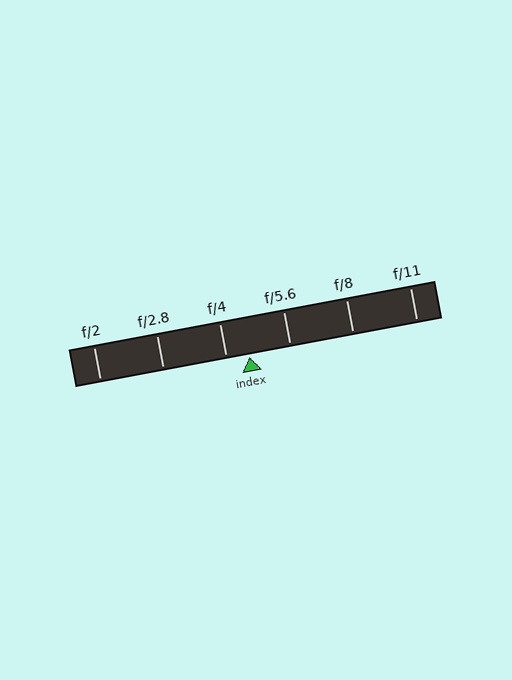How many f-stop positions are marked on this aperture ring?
There are 6 f-stop positions marked.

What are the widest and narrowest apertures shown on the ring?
The widest aperture shown is f/2 and the narrowest is f/11.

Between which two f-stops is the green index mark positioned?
The index mark is between f/4 and f/5.6.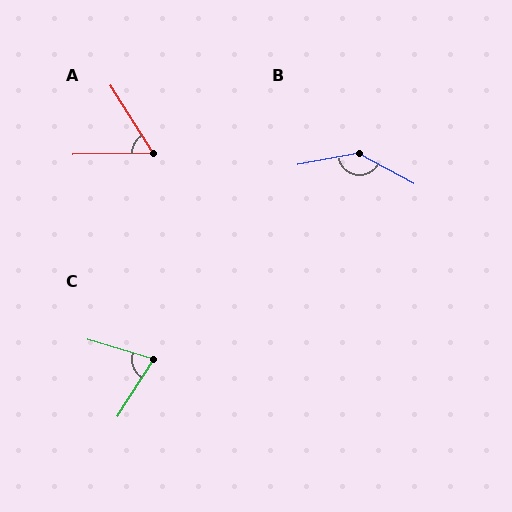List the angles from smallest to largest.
A (59°), C (74°), B (140°).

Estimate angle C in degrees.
Approximately 74 degrees.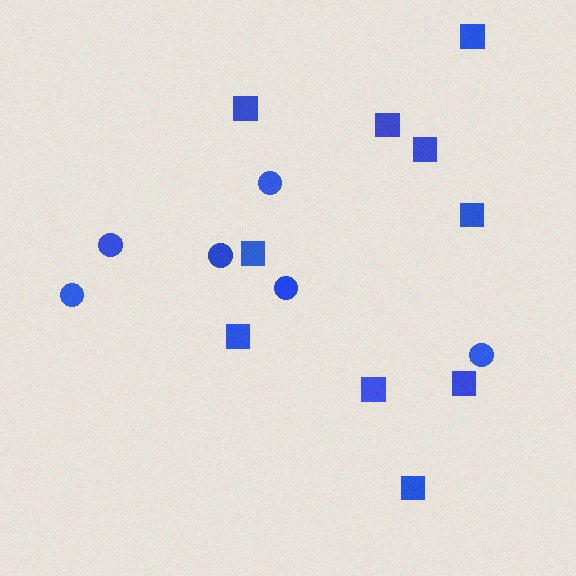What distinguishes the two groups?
There are 2 groups: one group of circles (6) and one group of squares (10).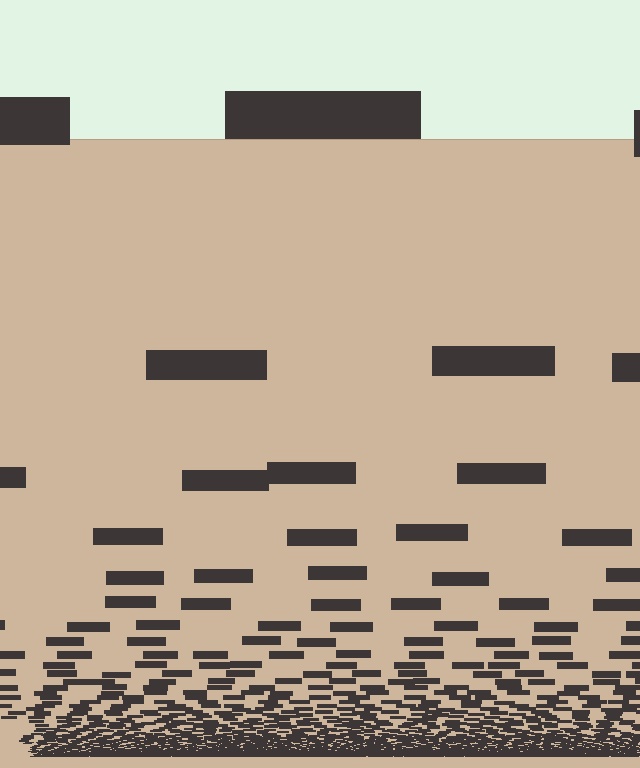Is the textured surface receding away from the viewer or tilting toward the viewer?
The surface appears to tilt toward the viewer. Texture elements get larger and sparser toward the top.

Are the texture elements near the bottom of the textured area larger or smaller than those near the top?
Smaller. The gradient is inverted — elements near the bottom are smaller and denser.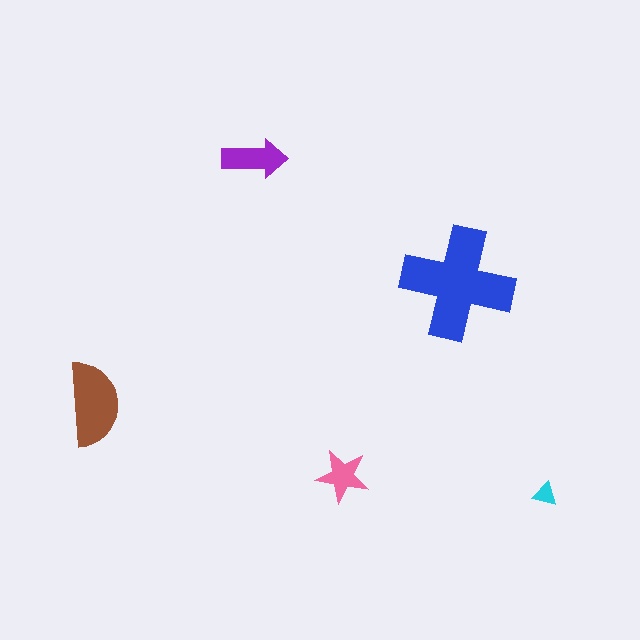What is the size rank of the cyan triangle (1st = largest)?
5th.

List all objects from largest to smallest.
The blue cross, the brown semicircle, the purple arrow, the pink star, the cyan triangle.